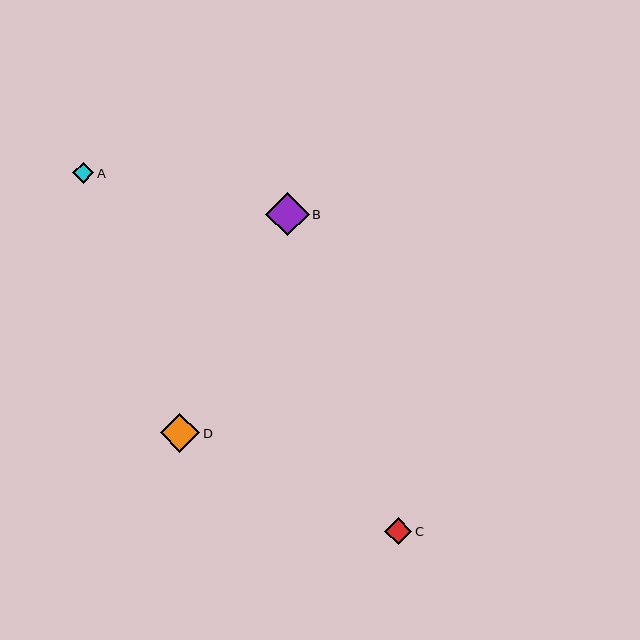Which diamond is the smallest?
Diamond A is the smallest with a size of approximately 21 pixels.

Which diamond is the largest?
Diamond B is the largest with a size of approximately 43 pixels.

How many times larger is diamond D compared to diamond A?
Diamond D is approximately 1.9 times the size of diamond A.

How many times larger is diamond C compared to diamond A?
Diamond C is approximately 1.3 times the size of diamond A.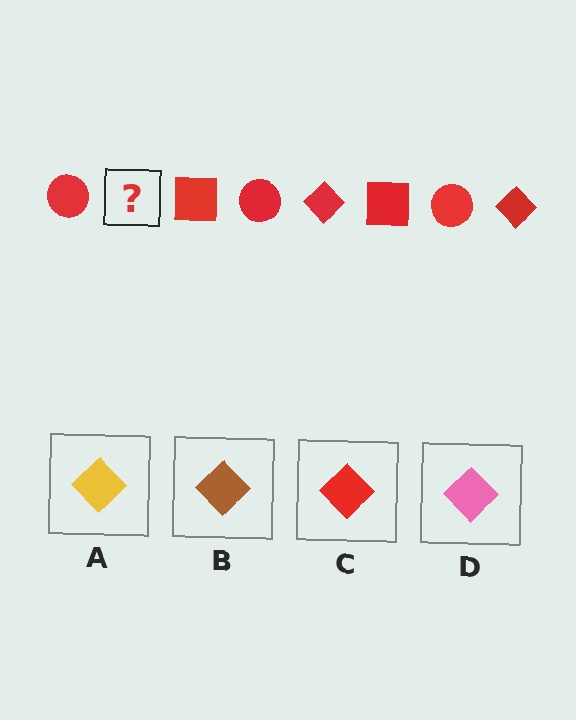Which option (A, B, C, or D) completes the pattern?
C.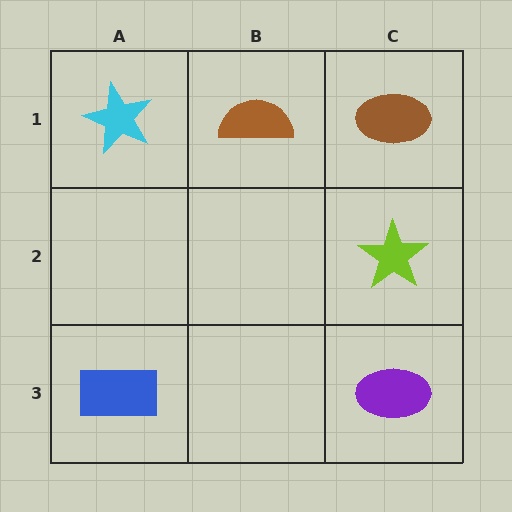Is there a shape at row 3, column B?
No, that cell is empty.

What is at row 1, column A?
A cyan star.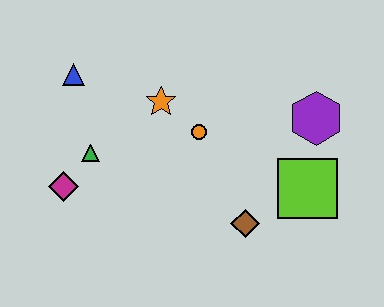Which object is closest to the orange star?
The orange circle is closest to the orange star.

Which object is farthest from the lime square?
The blue triangle is farthest from the lime square.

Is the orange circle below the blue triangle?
Yes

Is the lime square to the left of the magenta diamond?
No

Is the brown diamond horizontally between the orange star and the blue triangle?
No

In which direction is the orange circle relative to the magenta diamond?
The orange circle is to the right of the magenta diamond.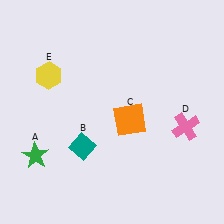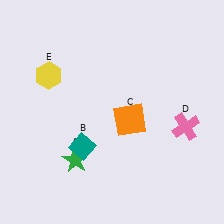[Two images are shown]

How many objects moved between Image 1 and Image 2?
1 object moved between the two images.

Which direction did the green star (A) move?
The green star (A) moved right.